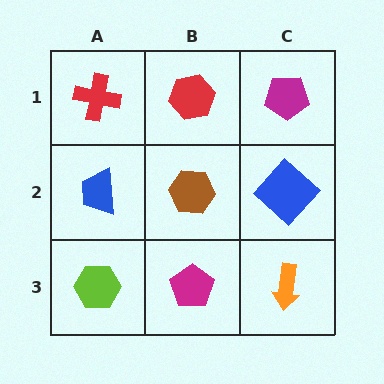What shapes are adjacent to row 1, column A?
A blue trapezoid (row 2, column A), a red hexagon (row 1, column B).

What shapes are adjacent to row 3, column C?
A blue diamond (row 2, column C), a magenta pentagon (row 3, column B).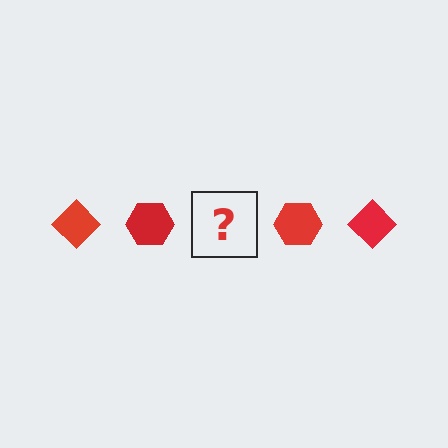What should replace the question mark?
The question mark should be replaced with a red diamond.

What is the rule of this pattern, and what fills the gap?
The rule is that the pattern cycles through diamond, hexagon shapes in red. The gap should be filled with a red diamond.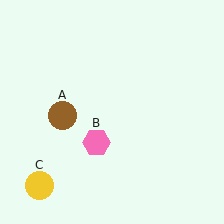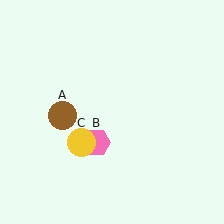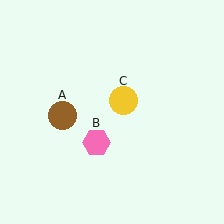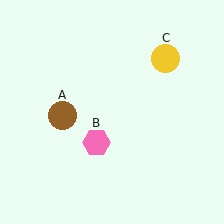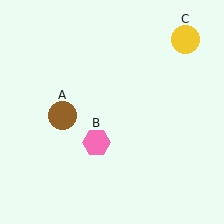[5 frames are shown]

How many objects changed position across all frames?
1 object changed position: yellow circle (object C).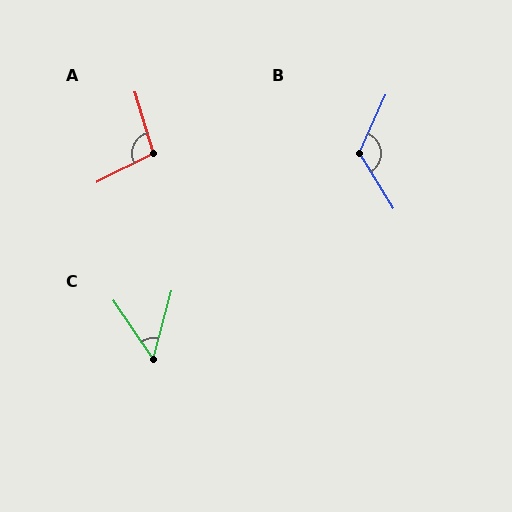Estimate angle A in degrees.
Approximately 100 degrees.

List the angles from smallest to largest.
C (49°), A (100°), B (124°).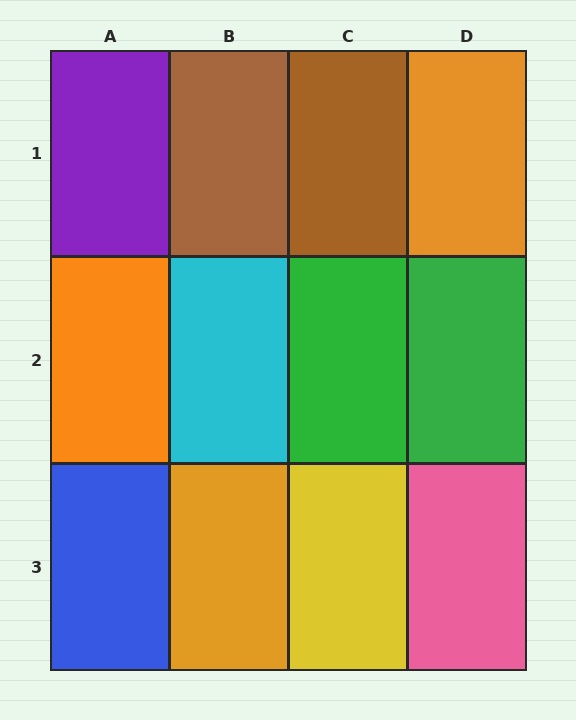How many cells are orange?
3 cells are orange.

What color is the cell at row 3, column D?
Pink.